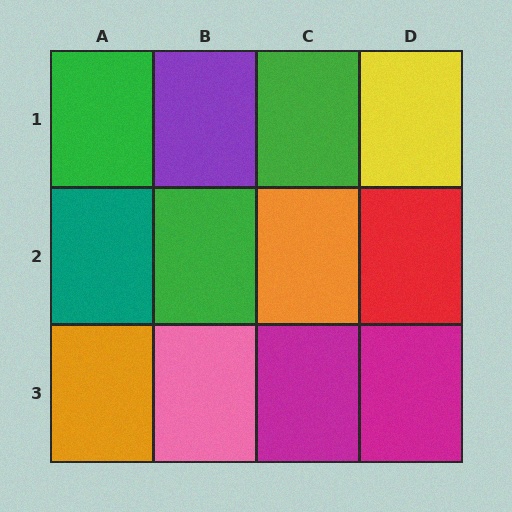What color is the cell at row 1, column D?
Yellow.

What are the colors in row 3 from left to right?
Orange, pink, magenta, magenta.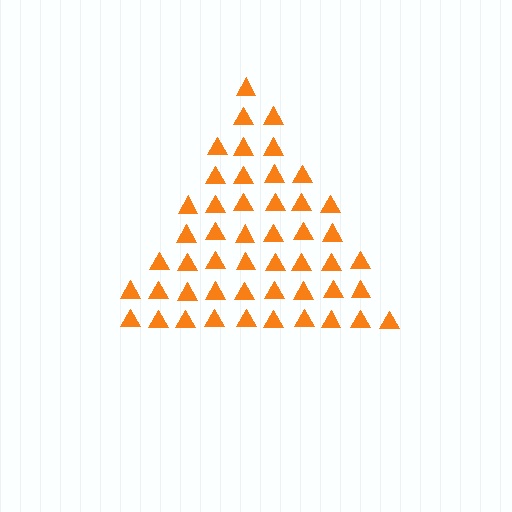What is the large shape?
The large shape is a triangle.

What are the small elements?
The small elements are triangles.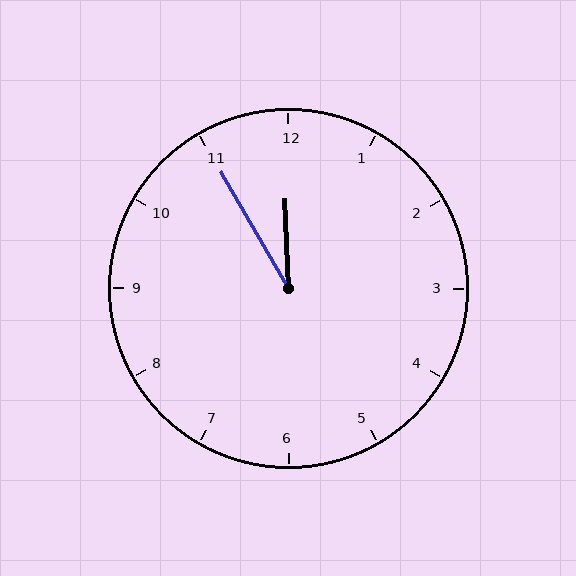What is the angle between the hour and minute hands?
Approximately 28 degrees.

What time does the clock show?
11:55.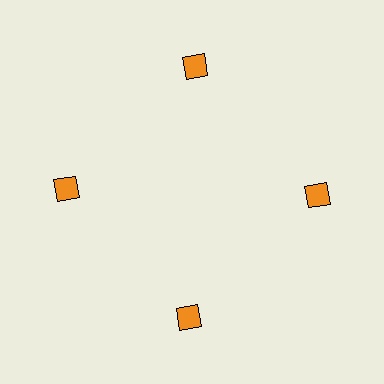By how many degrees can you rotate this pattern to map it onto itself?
The pattern maps onto itself every 90 degrees of rotation.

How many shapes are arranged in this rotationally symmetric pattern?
There are 4 shapes, arranged in 4 groups of 1.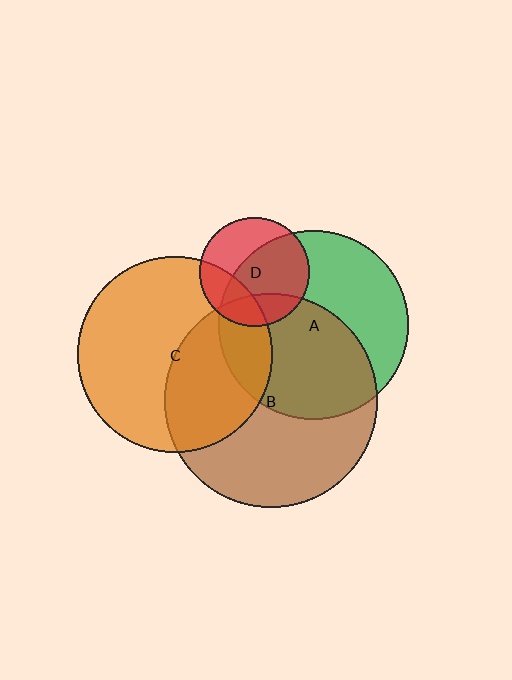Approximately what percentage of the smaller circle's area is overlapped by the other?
Approximately 15%.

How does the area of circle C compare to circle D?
Approximately 3.2 times.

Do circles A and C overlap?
Yes.